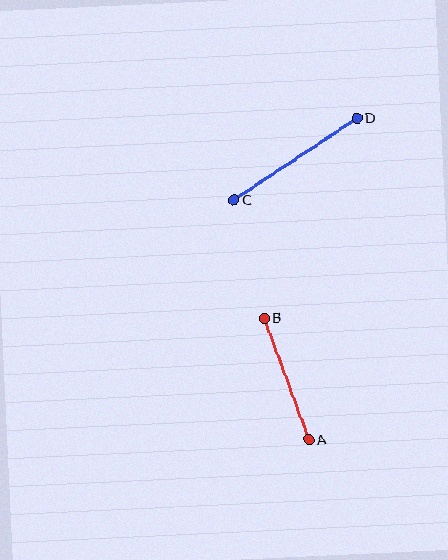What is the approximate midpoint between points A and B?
The midpoint is at approximately (286, 379) pixels.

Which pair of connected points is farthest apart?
Points C and D are farthest apart.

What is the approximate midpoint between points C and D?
The midpoint is at approximately (296, 159) pixels.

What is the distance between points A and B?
The distance is approximately 130 pixels.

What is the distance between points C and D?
The distance is approximately 147 pixels.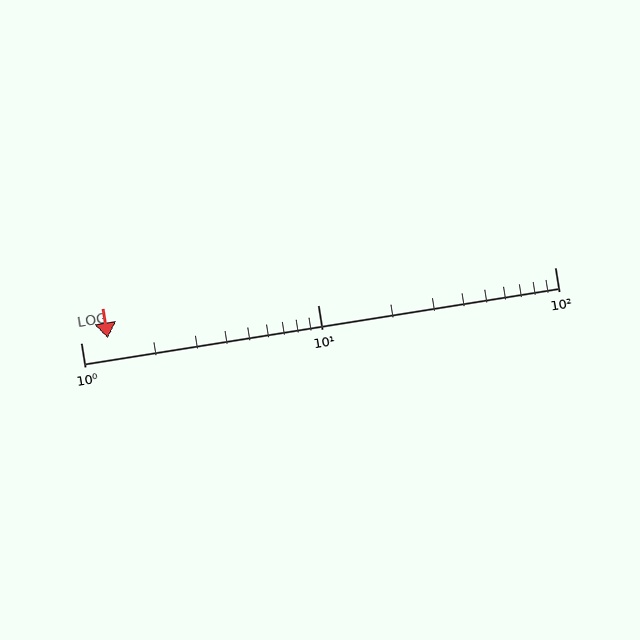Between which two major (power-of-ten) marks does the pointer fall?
The pointer is between 1 and 10.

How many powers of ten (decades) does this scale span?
The scale spans 2 decades, from 1 to 100.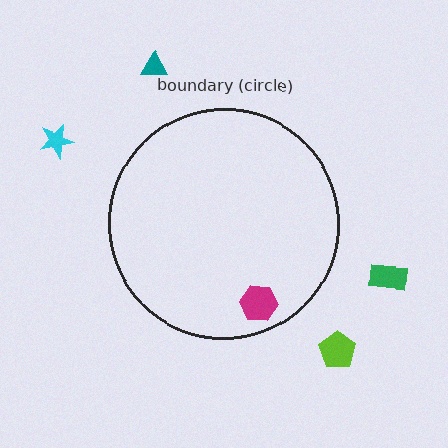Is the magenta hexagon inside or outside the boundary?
Inside.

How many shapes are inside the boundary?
1 inside, 4 outside.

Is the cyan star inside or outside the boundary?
Outside.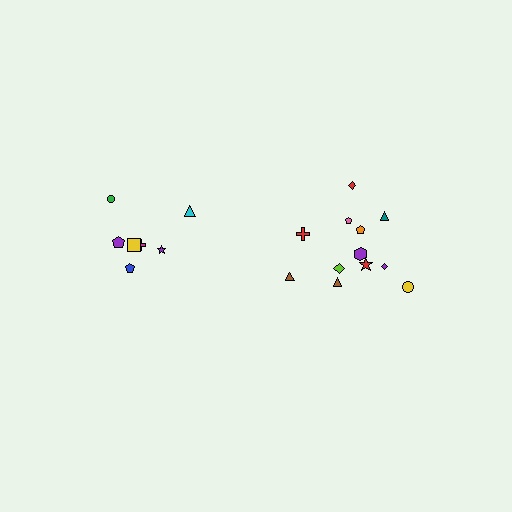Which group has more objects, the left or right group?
The right group.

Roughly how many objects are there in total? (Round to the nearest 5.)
Roughly 20 objects in total.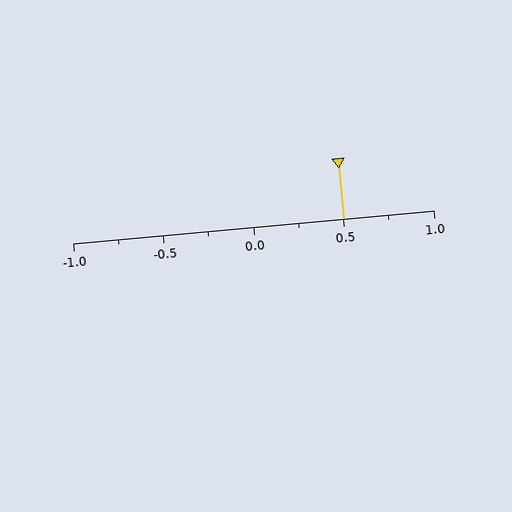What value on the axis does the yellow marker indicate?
The marker indicates approximately 0.5.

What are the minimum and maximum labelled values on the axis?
The axis runs from -1.0 to 1.0.